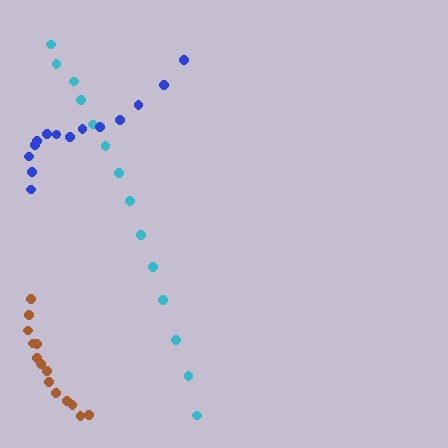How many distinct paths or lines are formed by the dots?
There are 3 distinct paths.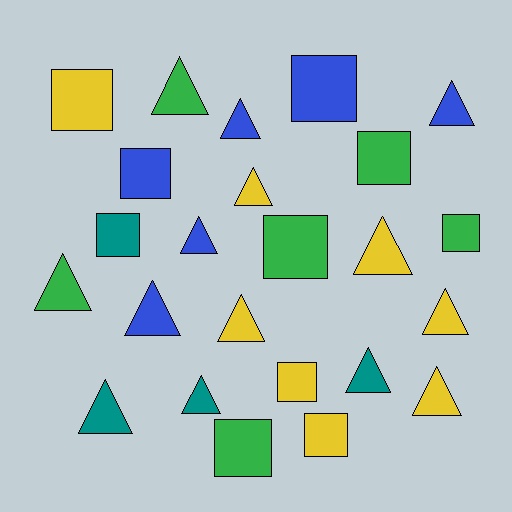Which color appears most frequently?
Yellow, with 8 objects.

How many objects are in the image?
There are 24 objects.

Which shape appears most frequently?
Triangle, with 14 objects.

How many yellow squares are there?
There are 3 yellow squares.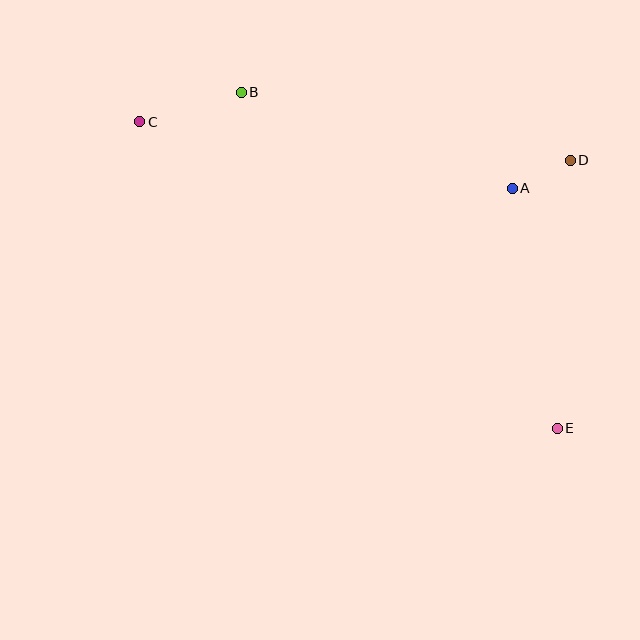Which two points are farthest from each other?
Points C and E are farthest from each other.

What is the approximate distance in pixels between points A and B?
The distance between A and B is approximately 288 pixels.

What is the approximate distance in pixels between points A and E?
The distance between A and E is approximately 244 pixels.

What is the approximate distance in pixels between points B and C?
The distance between B and C is approximately 106 pixels.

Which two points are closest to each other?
Points A and D are closest to each other.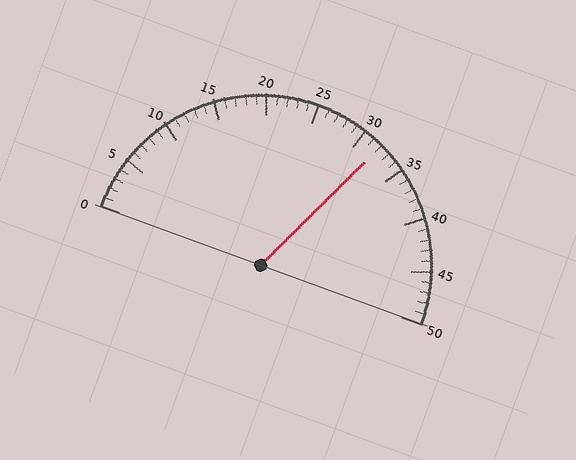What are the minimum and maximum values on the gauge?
The gauge ranges from 0 to 50.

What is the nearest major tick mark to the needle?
The nearest major tick mark is 30.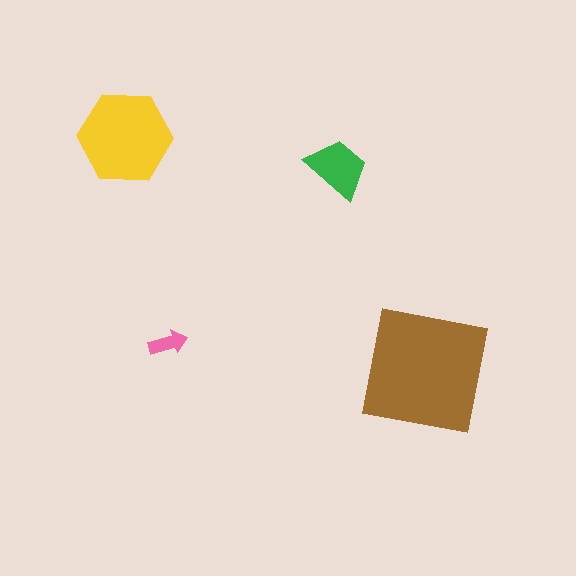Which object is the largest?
The brown square.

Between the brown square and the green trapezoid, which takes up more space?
The brown square.